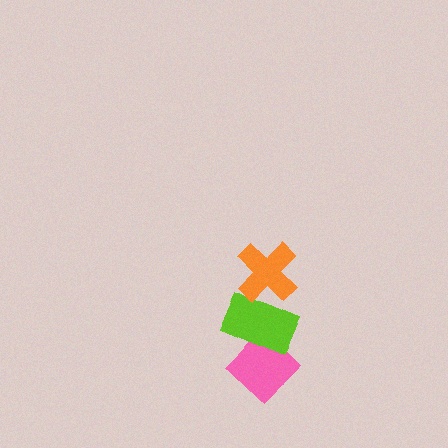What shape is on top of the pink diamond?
The lime rectangle is on top of the pink diamond.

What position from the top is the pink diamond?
The pink diamond is 3rd from the top.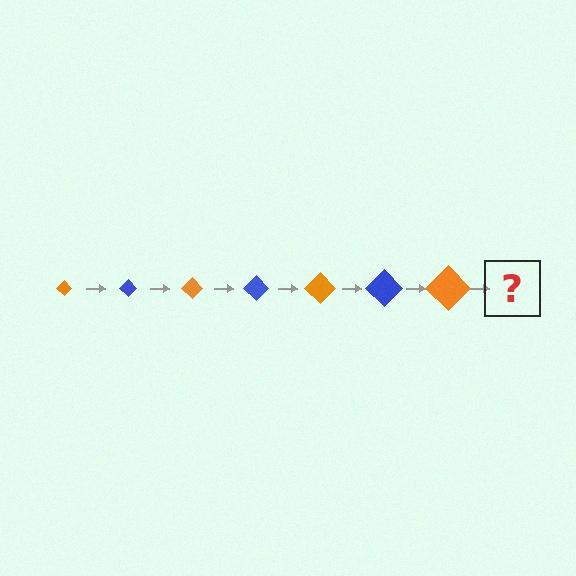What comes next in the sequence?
The next element should be a blue diamond, larger than the previous one.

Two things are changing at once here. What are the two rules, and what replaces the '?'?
The two rules are that the diamond grows larger each step and the color cycles through orange and blue. The '?' should be a blue diamond, larger than the previous one.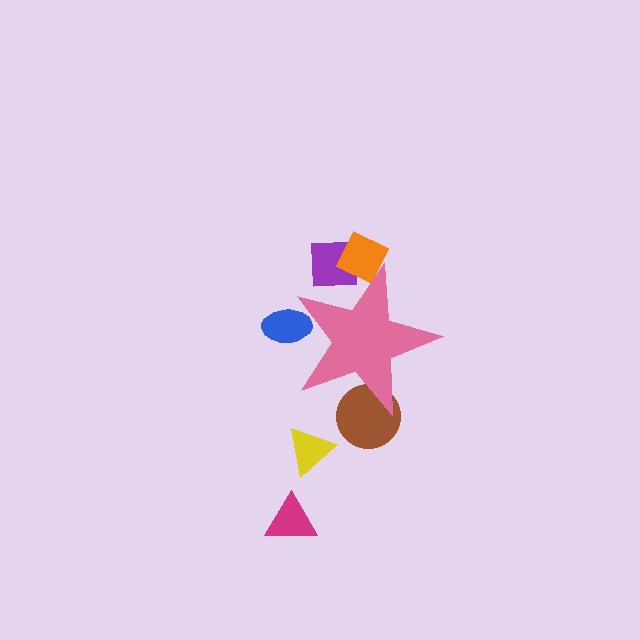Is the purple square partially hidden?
Yes, the purple square is partially hidden behind the pink star.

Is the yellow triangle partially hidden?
No, the yellow triangle is fully visible.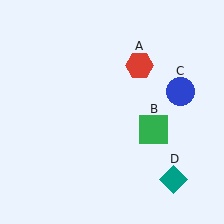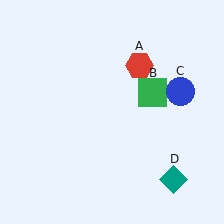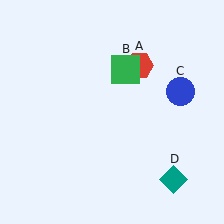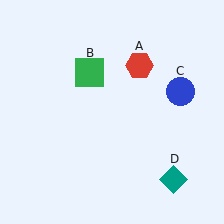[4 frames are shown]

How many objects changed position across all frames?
1 object changed position: green square (object B).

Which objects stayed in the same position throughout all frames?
Red hexagon (object A) and blue circle (object C) and teal diamond (object D) remained stationary.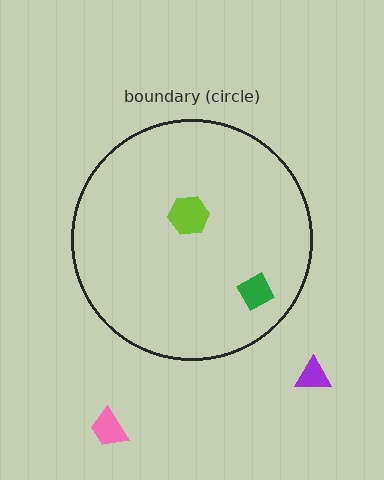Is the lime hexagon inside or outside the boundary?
Inside.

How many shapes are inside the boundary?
2 inside, 2 outside.